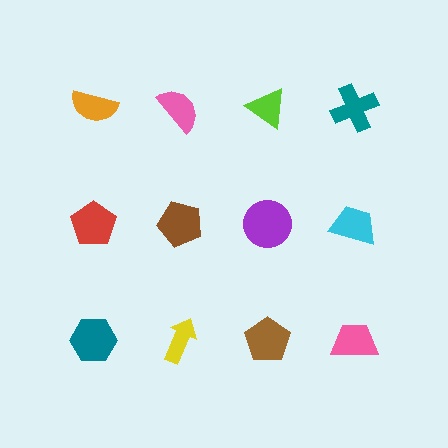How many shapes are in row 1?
4 shapes.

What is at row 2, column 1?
A red pentagon.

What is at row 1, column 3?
A lime triangle.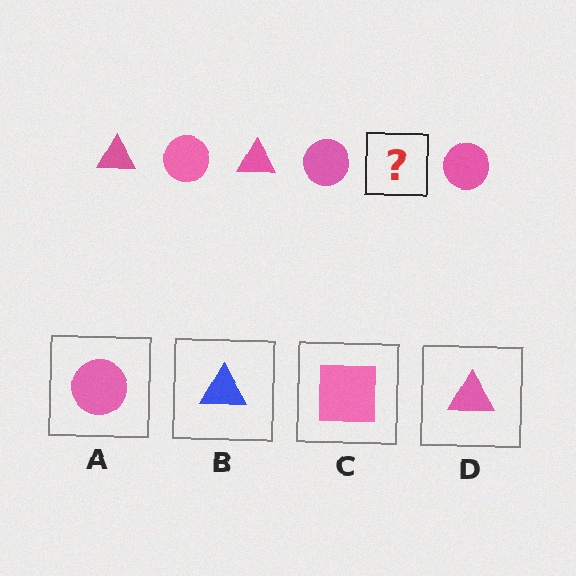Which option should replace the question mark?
Option D.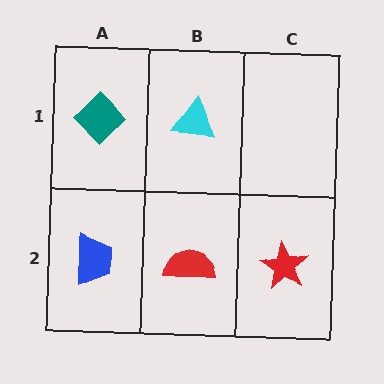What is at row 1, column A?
A teal diamond.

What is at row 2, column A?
A blue trapezoid.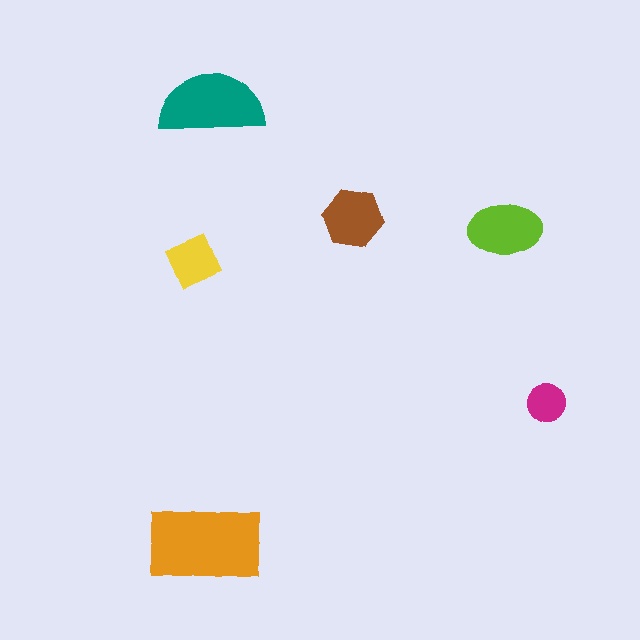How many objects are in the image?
There are 6 objects in the image.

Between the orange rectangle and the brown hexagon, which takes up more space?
The orange rectangle.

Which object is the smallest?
The magenta circle.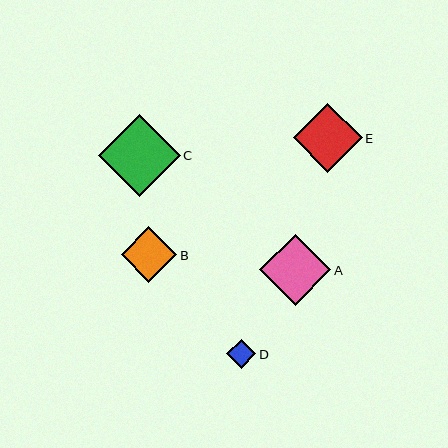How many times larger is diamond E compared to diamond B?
Diamond E is approximately 1.2 times the size of diamond B.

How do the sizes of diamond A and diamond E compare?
Diamond A and diamond E are approximately the same size.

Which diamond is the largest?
Diamond C is the largest with a size of approximately 82 pixels.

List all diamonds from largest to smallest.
From largest to smallest: C, A, E, B, D.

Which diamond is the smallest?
Diamond D is the smallest with a size of approximately 29 pixels.